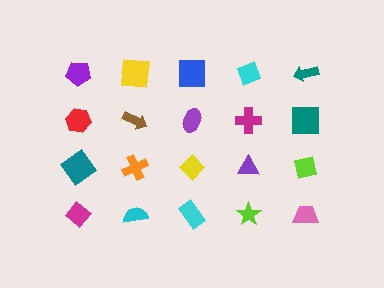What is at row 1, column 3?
A blue square.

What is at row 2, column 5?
A teal square.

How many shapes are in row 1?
5 shapes.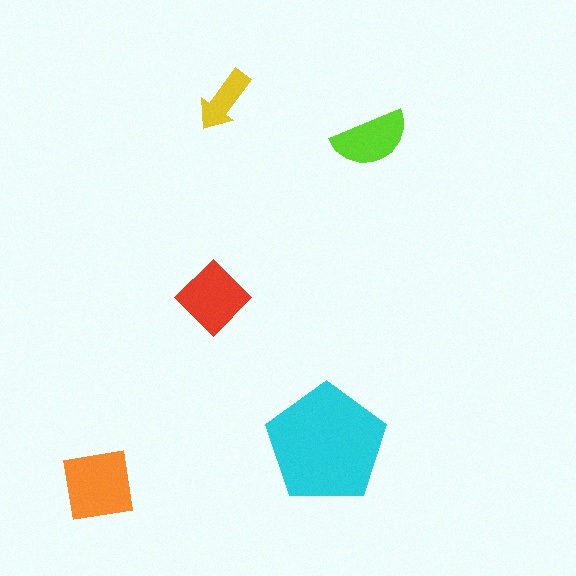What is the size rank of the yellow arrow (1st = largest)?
5th.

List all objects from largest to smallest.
The cyan pentagon, the orange square, the red diamond, the lime semicircle, the yellow arrow.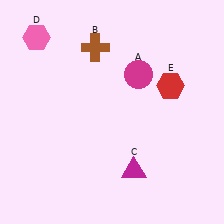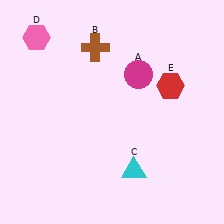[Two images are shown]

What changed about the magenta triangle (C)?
In Image 1, C is magenta. In Image 2, it changed to cyan.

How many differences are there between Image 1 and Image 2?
There is 1 difference between the two images.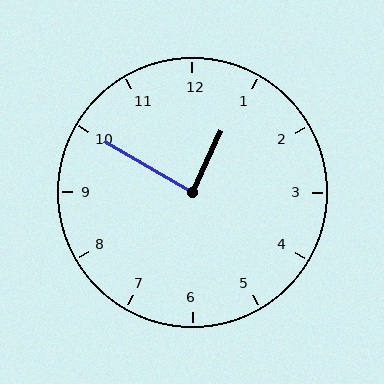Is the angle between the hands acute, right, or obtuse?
It is right.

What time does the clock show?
12:50.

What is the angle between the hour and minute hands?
Approximately 85 degrees.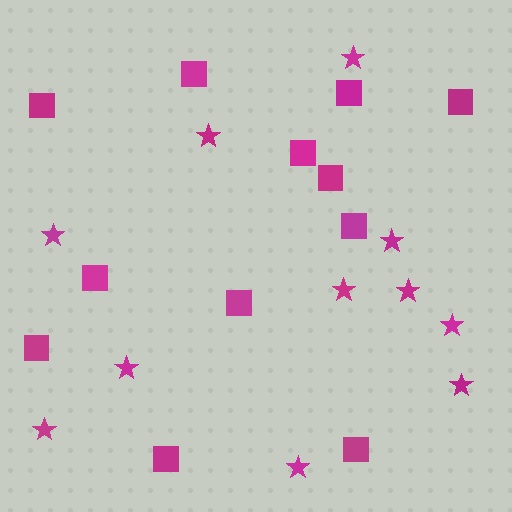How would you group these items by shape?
There are 2 groups: one group of squares (12) and one group of stars (11).